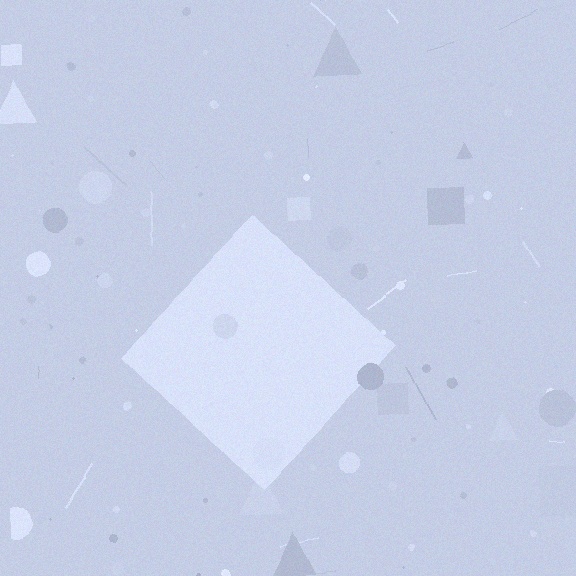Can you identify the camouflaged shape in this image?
The camouflaged shape is a diamond.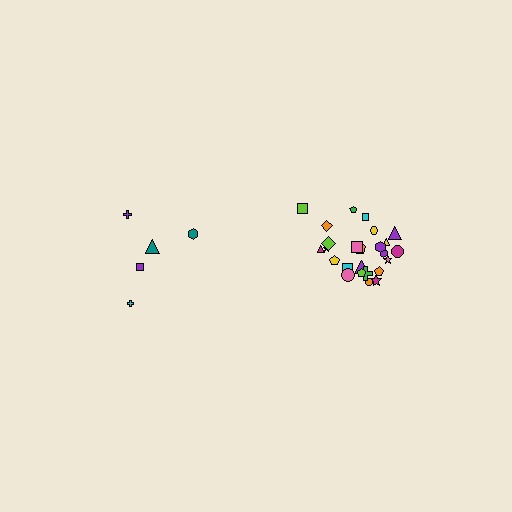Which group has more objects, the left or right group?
The right group.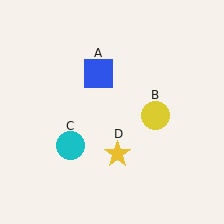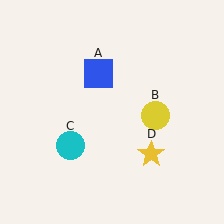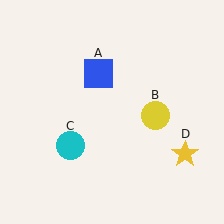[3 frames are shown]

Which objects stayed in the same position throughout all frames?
Blue square (object A) and yellow circle (object B) and cyan circle (object C) remained stationary.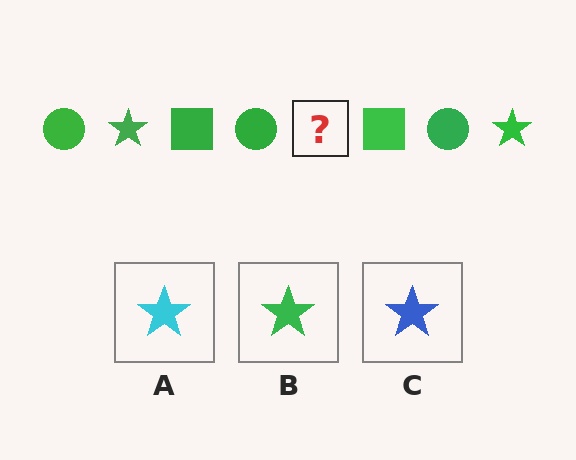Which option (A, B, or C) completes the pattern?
B.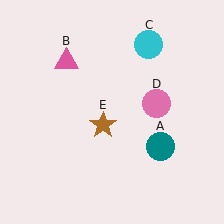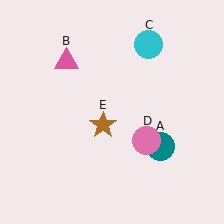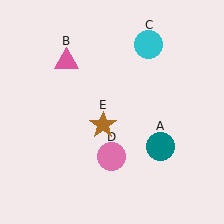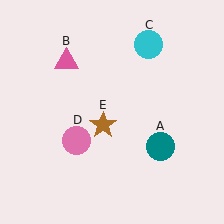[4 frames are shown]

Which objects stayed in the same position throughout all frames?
Teal circle (object A) and pink triangle (object B) and cyan circle (object C) and brown star (object E) remained stationary.